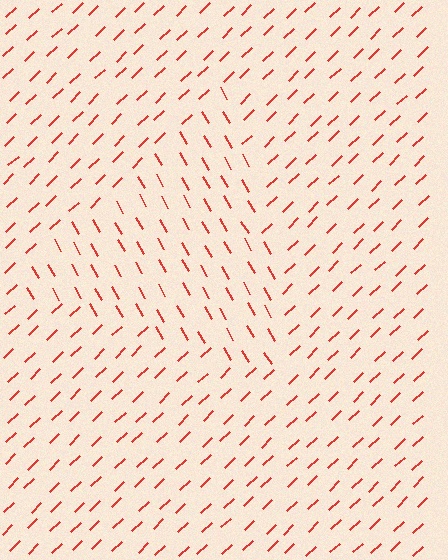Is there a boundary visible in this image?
Yes, there is a texture boundary formed by a change in line orientation.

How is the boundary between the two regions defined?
The boundary is defined purely by a change in line orientation (approximately 76 degrees difference). All lines are the same color and thickness.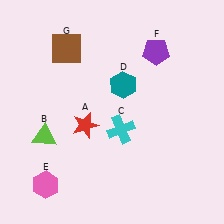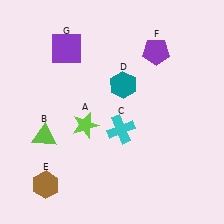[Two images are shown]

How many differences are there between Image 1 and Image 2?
There are 3 differences between the two images.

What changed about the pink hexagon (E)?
In Image 1, E is pink. In Image 2, it changed to brown.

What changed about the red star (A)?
In Image 1, A is red. In Image 2, it changed to lime.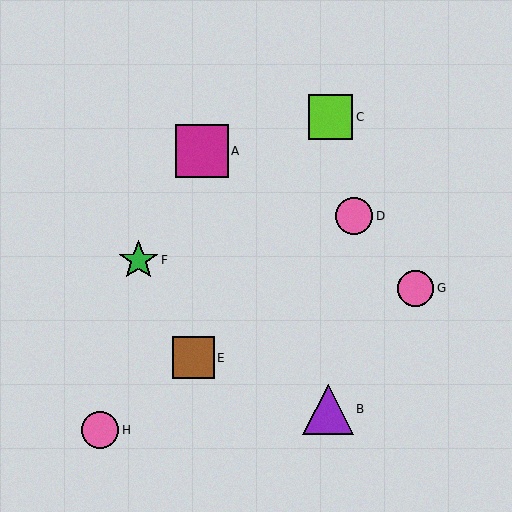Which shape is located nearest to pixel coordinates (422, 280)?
The pink circle (labeled G) at (416, 288) is nearest to that location.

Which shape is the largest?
The magenta square (labeled A) is the largest.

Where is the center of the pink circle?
The center of the pink circle is at (416, 288).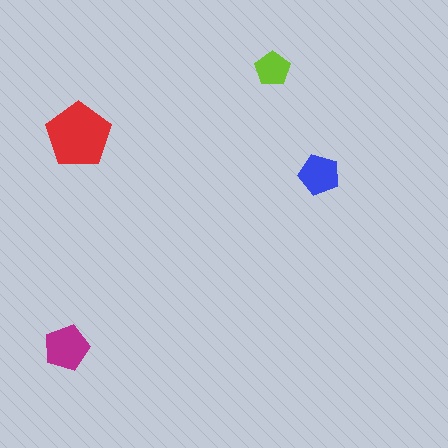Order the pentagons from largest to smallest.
the red one, the magenta one, the blue one, the lime one.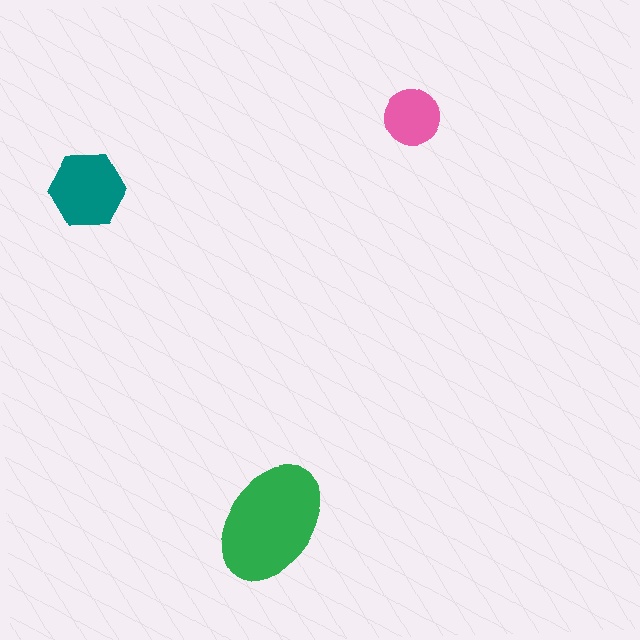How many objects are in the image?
There are 3 objects in the image.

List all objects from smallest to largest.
The pink circle, the teal hexagon, the green ellipse.